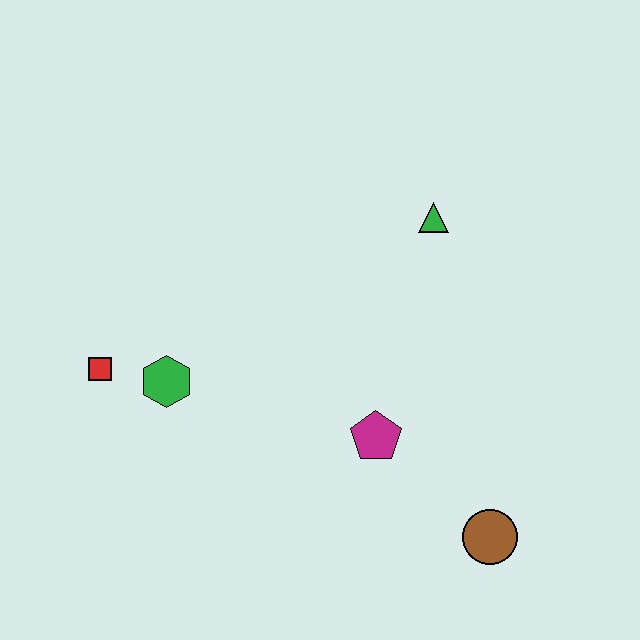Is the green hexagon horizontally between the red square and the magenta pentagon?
Yes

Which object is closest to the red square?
The green hexagon is closest to the red square.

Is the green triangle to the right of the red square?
Yes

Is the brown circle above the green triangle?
No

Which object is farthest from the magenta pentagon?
The red square is farthest from the magenta pentagon.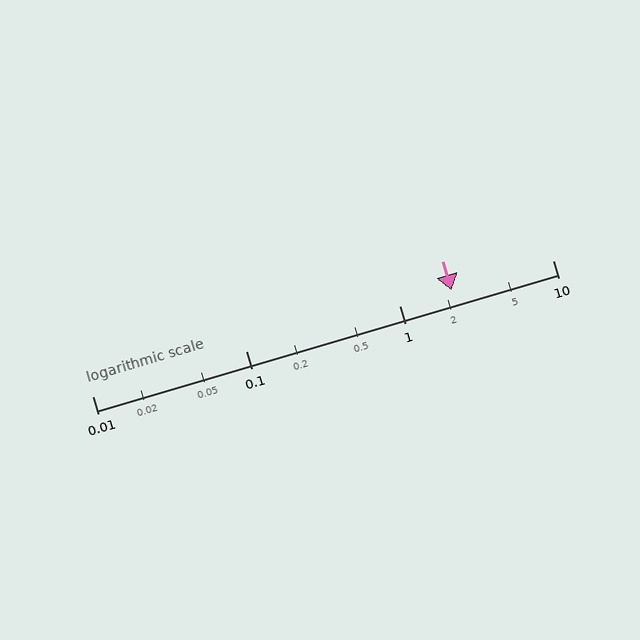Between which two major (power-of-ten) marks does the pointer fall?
The pointer is between 1 and 10.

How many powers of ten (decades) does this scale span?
The scale spans 3 decades, from 0.01 to 10.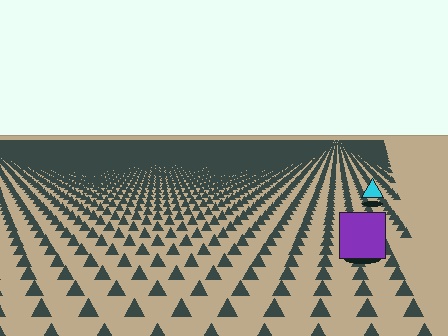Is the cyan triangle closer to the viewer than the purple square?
No. The purple square is closer — you can tell from the texture gradient: the ground texture is coarser near it.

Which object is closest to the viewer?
The purple square is closest. The texture marks near it are larger and more spread out.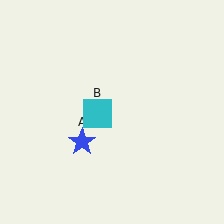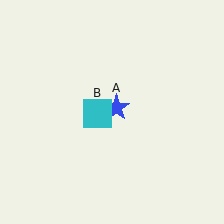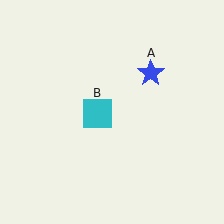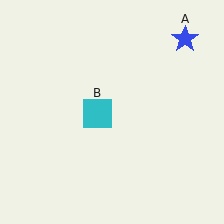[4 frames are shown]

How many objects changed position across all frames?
1 object changed position: blue star (object A).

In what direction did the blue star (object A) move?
The blue star (object A) moved up and to the right.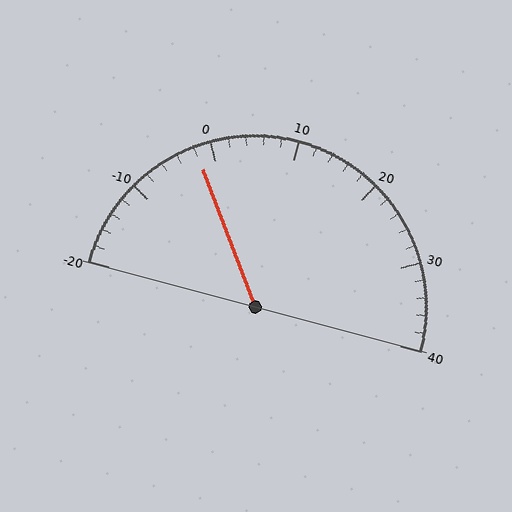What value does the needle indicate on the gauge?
The needle indicates approximately -2.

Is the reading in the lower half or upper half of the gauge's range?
The reading is in the lower half of the range (-20 to 40).